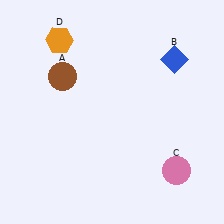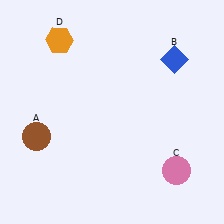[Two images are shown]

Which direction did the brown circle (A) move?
The brown circle (A) moved down.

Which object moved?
The brown circle (A) moved down.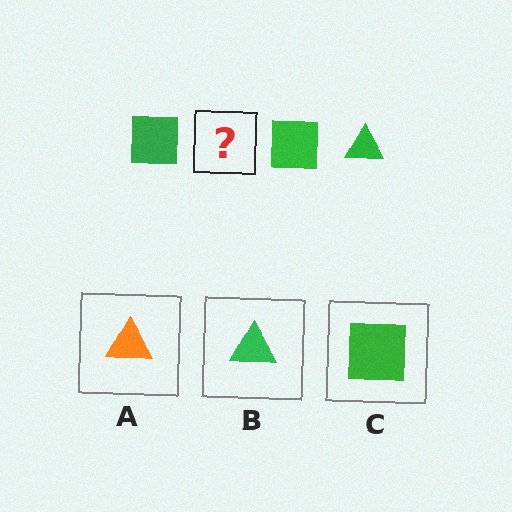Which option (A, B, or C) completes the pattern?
B.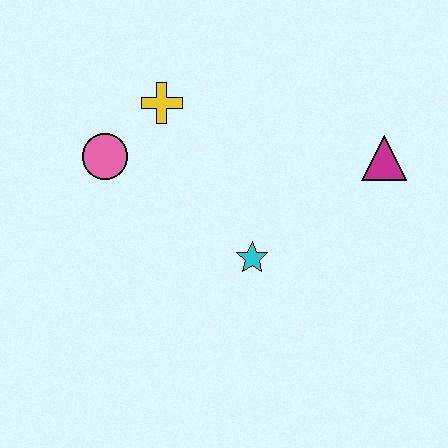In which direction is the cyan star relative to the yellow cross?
The cyan star is below the yellow cross.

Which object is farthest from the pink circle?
The magenta triangle is farthest from the pink circle.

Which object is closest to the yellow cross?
The pink circle is closest to the yellow cross.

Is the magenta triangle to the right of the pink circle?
Yes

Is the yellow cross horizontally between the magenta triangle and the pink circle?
Yes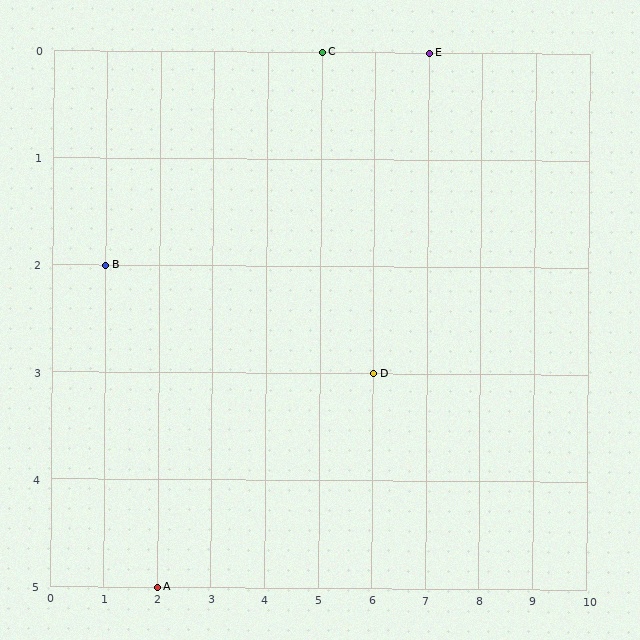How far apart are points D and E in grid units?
Points D and E are 1 column and 3 rows apart (about 3.2 grid units diagonally).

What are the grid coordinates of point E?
Point E is at grid coordinates (7, 0).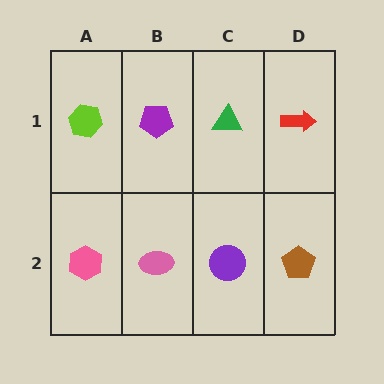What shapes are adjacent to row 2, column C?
A green triangle (row 1, column C), a pink ellipse (row 2, column B), a brown pentagon (row 2, column D).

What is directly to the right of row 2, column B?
A purple circle.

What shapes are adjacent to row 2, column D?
A red arrow (row 1, column D), a purple circle (row 2, column C).